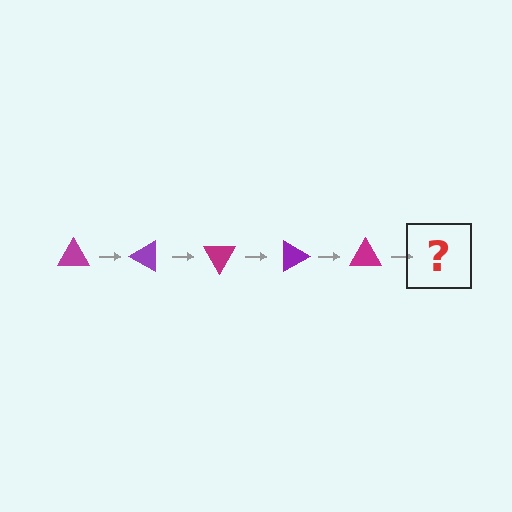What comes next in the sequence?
The next element should be a purple triangle, rotated 150 degrees from the start.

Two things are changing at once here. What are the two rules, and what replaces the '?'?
The two rules are that it rotates 30 degrees each step and the color cycles through magenta and purple. The '?' should be a purple triangle, rotated 150 degrees from the start.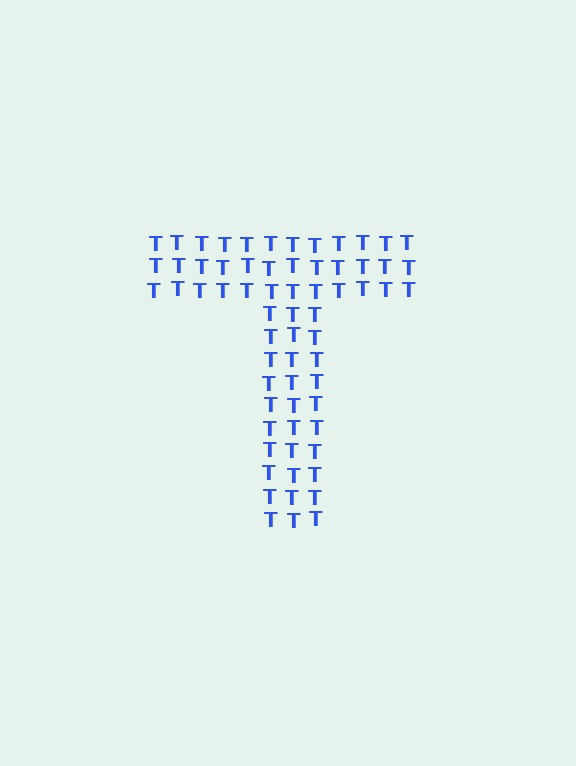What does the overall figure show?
The overall figure shows the letter T.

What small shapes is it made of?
It is made of small letter T's.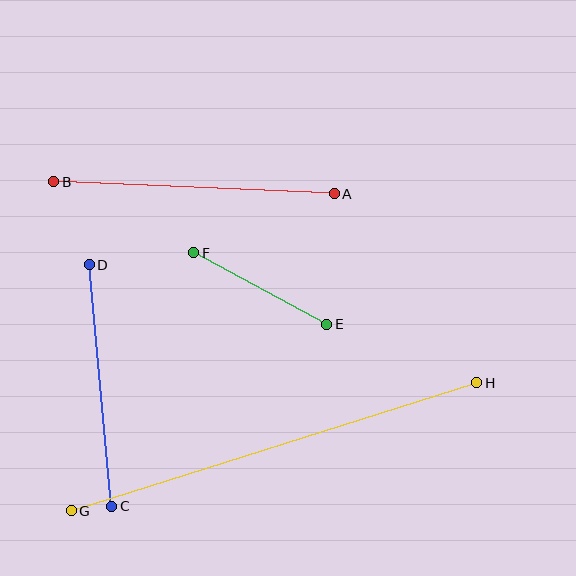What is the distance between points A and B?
The distance is approximately 280 pixels.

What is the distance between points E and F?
The distance is approximately 151 pixels.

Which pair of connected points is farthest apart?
Points G and H are farthest apart.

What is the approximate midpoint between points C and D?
The midpoint is at approximately (100, 386) pixels.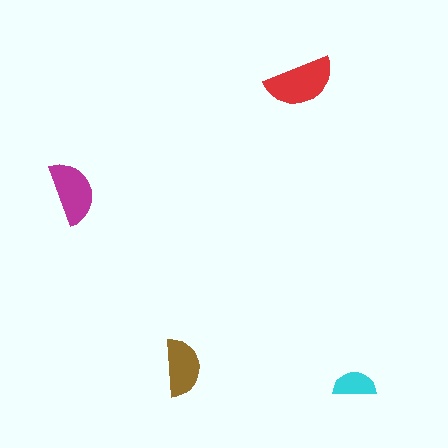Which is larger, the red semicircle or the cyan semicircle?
The red one.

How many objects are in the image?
There are 4 objects in the image.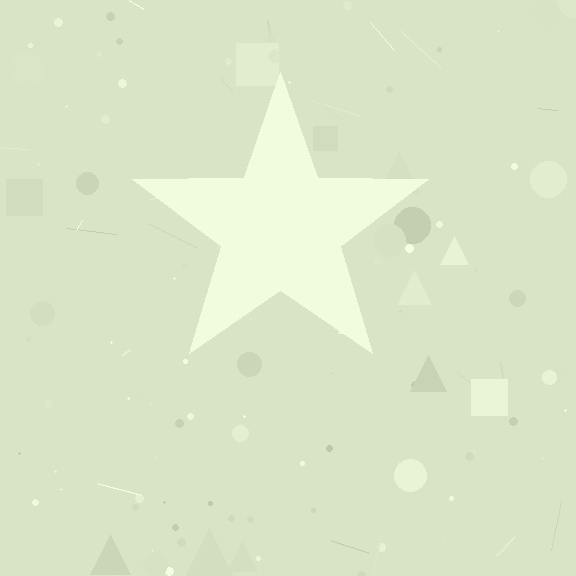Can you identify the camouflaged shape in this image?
The camouflaged shape is a star.